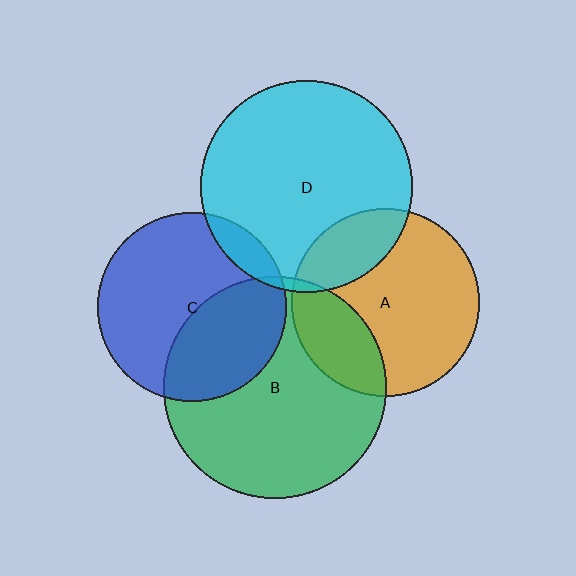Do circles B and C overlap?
Yes.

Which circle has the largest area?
Circle B (green).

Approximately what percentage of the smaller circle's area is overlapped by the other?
Approximately 40%.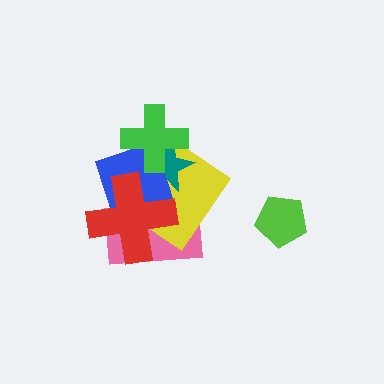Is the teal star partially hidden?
Yes, it is partially covered by another shape.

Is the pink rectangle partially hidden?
Yes, it is partially covered by another shape.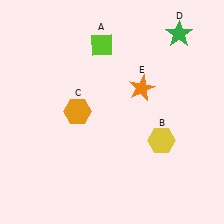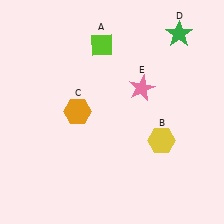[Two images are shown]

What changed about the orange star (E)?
In Image 1, E is orange. In Image 2, it changed to pink.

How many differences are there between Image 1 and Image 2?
There is 1 difference between the two images.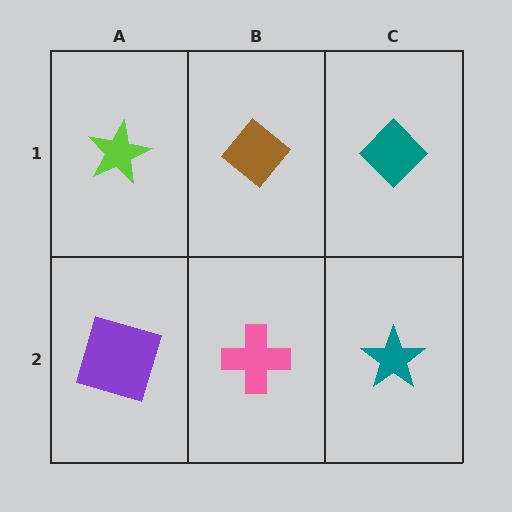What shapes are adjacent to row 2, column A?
A lime star (row 1, column A), a pink cross (row 2, column B).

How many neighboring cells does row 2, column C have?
2.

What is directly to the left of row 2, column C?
A pink cross.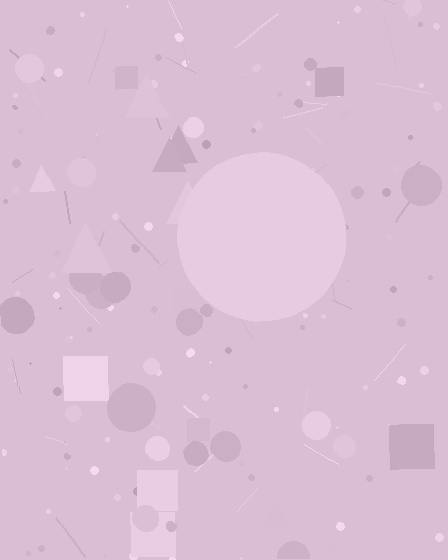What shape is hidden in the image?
A circle is hidden in the image.